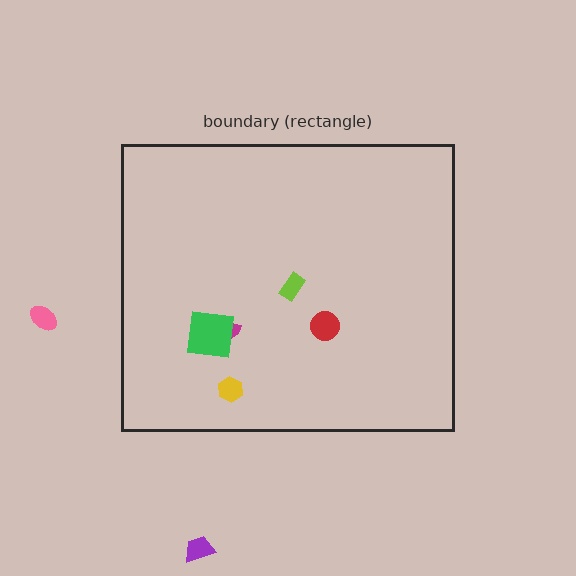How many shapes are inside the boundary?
5 inside, 2 outside.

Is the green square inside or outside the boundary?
Inside.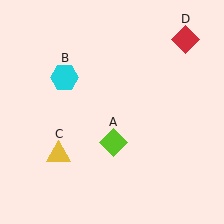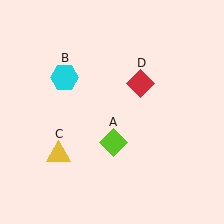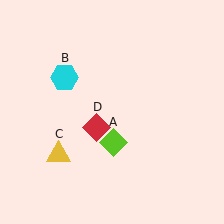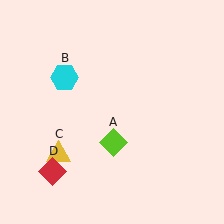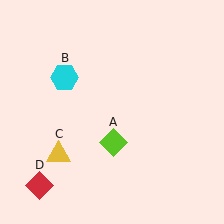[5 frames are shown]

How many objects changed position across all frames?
1 object changed position: red diamond (object D).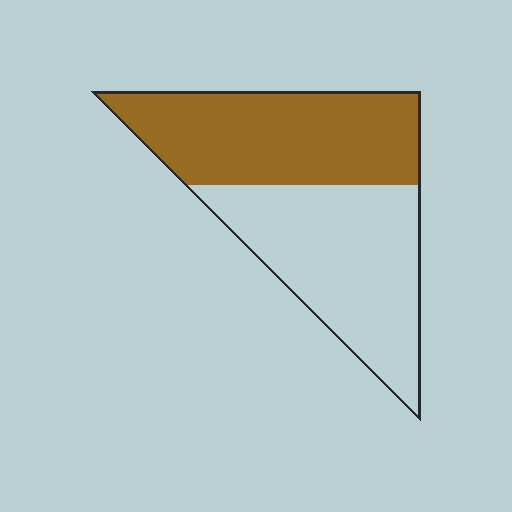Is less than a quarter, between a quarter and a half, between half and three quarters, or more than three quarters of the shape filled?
Between a quarter and a half.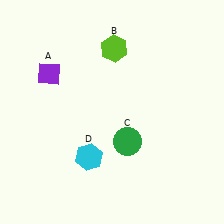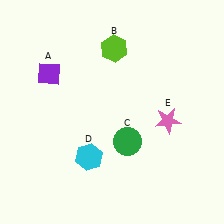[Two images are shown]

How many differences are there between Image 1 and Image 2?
There is 1 difference between the two images.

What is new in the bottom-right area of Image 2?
A pink star (E) was added in the bottom-right area of Image 2.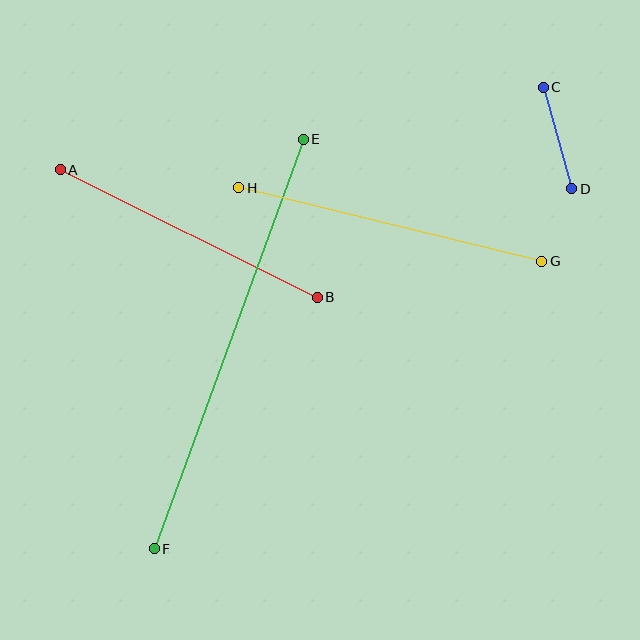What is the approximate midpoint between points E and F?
The midpoint is at approximately (229, 344) pixels.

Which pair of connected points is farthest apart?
Points E and F are farthest apart.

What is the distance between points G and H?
The distance is approximately 312 pixels.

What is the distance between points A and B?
The distance is approximately 287 pixels.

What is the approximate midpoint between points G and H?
The midpoint is at approximately (390, 224) pixels.